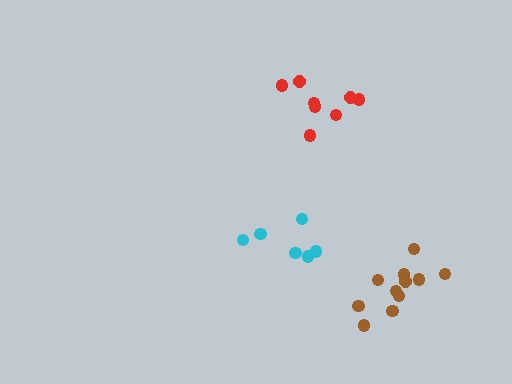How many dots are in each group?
Group 1: 8 dots, Group 2: 11 dots, Group 3: 6 dots (25 total).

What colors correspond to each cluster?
The clusters are colored: red, brown, cyan.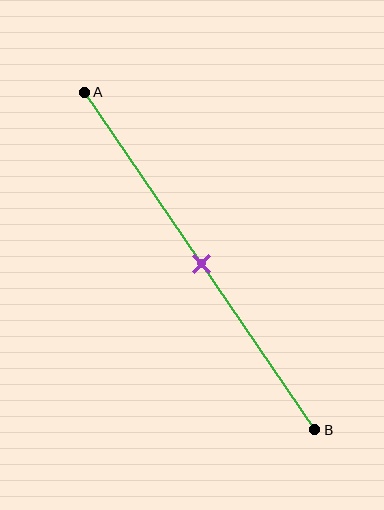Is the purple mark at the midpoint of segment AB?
Yes, the mark is approximately at the midpoint.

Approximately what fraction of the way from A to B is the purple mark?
The purple mark is approximately 50% of the way from A to B.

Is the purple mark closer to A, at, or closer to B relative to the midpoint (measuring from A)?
The purple mark is approximately at the midpoint of segment AB.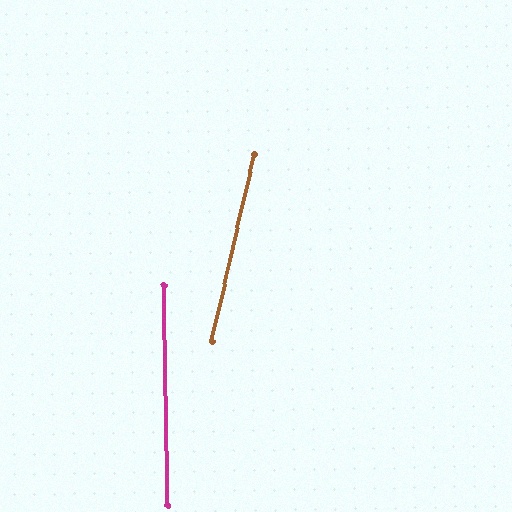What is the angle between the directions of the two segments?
Approximately 14 degrees.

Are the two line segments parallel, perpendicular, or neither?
Neither parallel nor perpendicular — they differ by about 14°.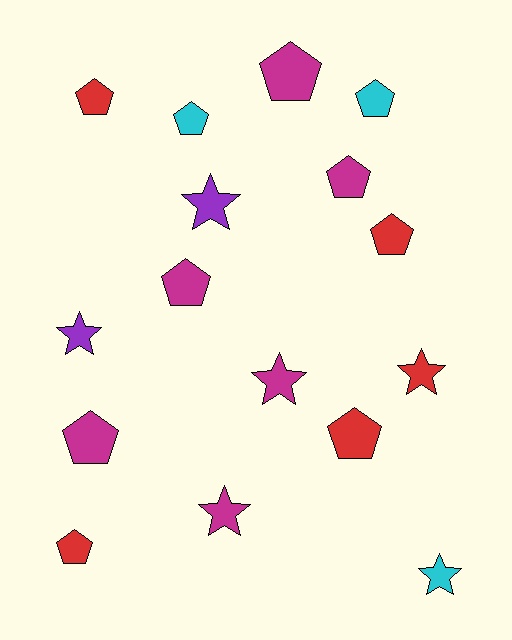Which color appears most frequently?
Magenta, with 6 objects.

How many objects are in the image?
There are 16 objects.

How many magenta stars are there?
There are 2 magenta stars.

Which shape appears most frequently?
Pentagon, with 10 objects.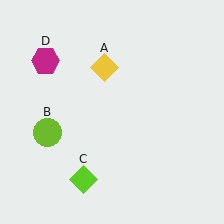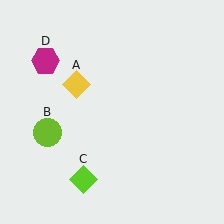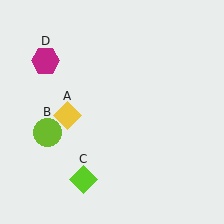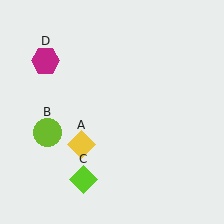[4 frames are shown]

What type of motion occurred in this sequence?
The yellow diamond (object A) rotated counterclockwise around the center of the scene.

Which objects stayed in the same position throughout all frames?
Lime circle (object B) and lime diamond (object C) and magenta hexagon (object D) remained stationary.